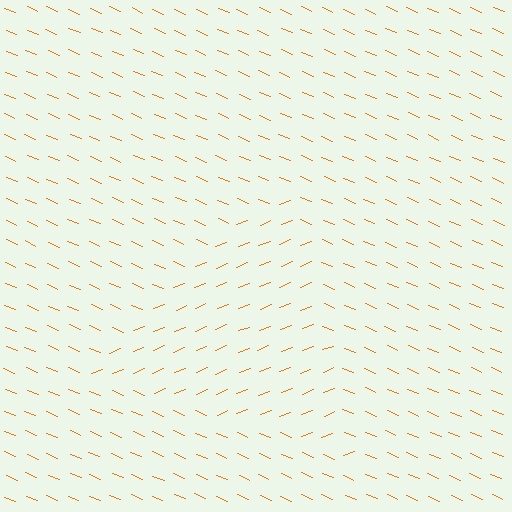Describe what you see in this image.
The image is filled with small orange line segments. A triangle region in the image has lines oriented differently from the surrounding lines, creating a visible texture boundary.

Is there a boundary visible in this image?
Yes, there is a texture boundary formed by a change in line orientation.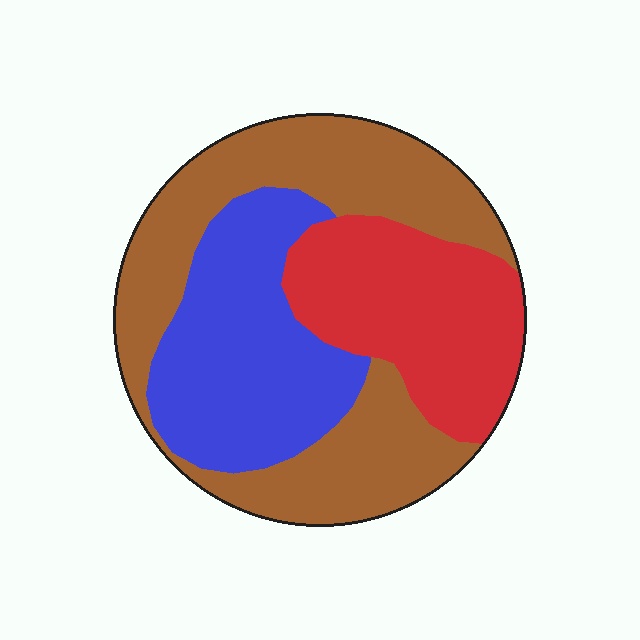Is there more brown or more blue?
Brown.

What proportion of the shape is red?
Red covers roughly 25% of the shape.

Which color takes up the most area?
Brown, at roughly 45%.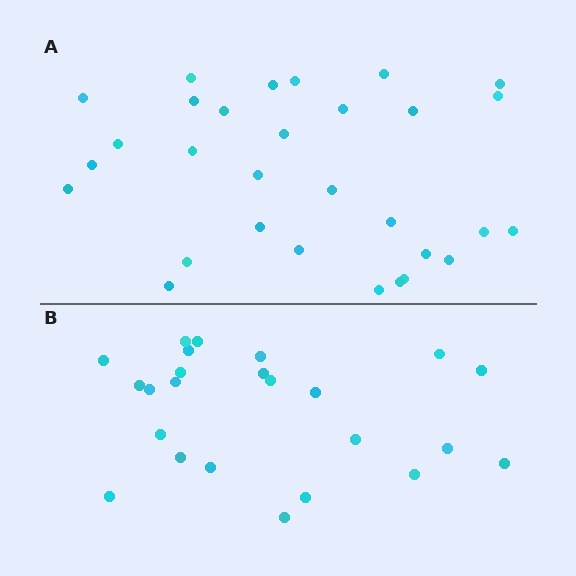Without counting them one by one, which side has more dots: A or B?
Region A (the top region) has more dots.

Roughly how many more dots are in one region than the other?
Region A has about 6 more dots than region B.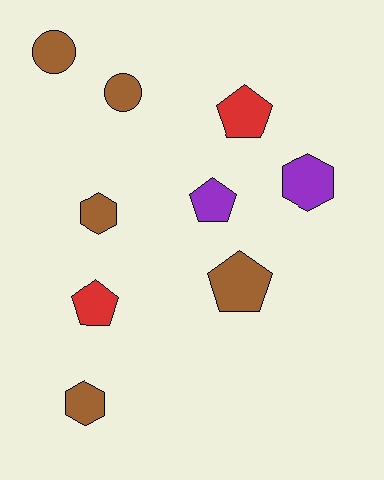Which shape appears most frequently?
Pentagon, with 4 objects.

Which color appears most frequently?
Brown, with 5 objects.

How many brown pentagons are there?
There is 1 brown pentagon.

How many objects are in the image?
There are 9 objects.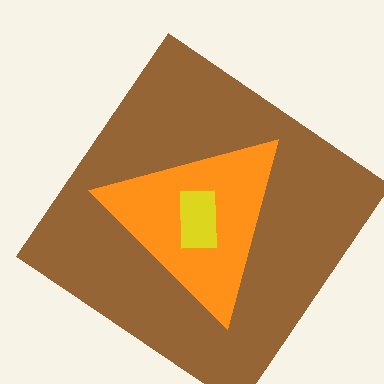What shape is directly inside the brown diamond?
The orange triangle.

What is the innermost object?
The yellow rectangle.